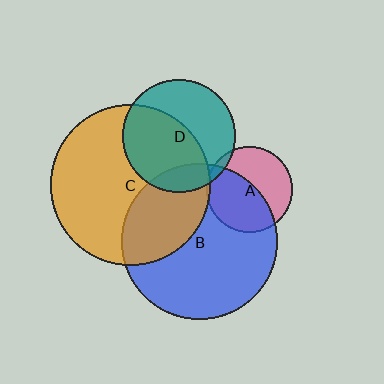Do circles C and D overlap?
Yes.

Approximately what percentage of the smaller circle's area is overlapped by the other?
Approximately 55%.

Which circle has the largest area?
Circle C (orange).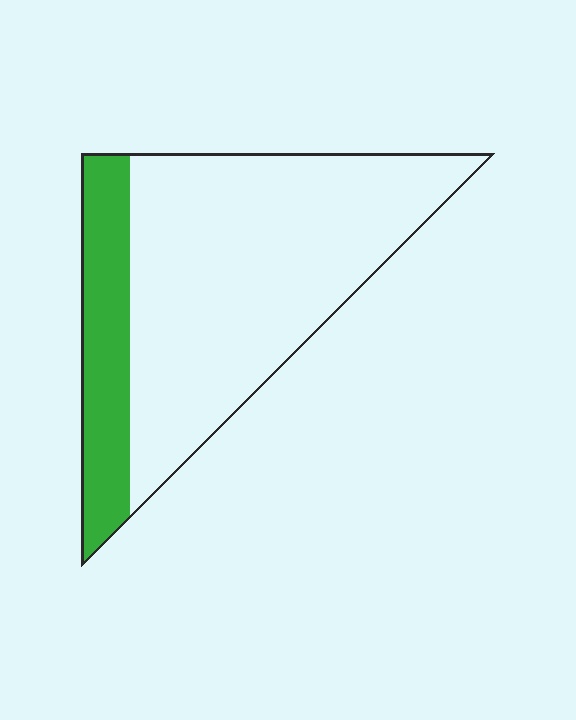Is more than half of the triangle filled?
No.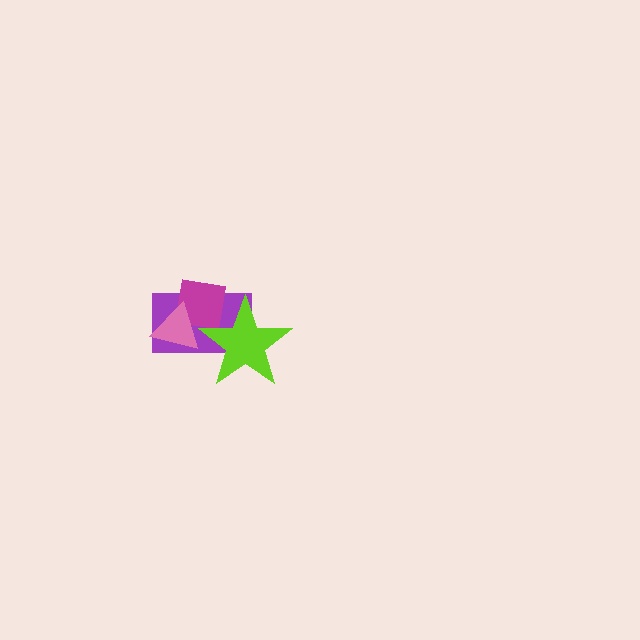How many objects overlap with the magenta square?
3 objects overlap with the magenta square.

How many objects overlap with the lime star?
3 objects overlap with the lime star.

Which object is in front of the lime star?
The pink triangle is in front of the lime star.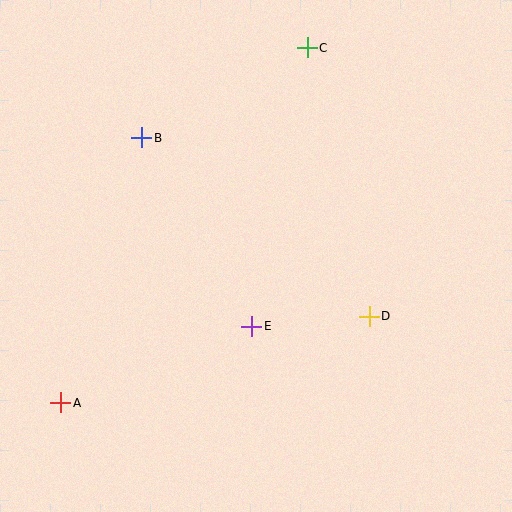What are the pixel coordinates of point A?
Point A is at (61, 403).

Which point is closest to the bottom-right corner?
Point D is closest to the bottom-right corner.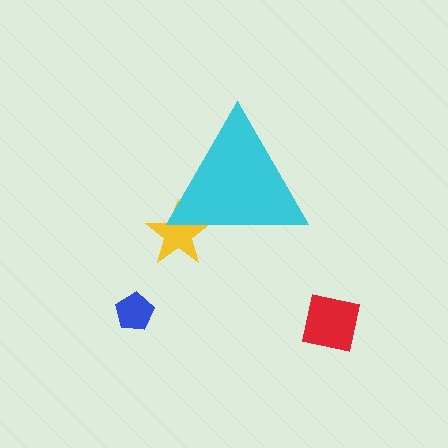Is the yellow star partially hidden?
Yes, the yellow star is partially hidden behind the cyan triangle.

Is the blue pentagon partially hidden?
No, the blue pentagon is fully visible.